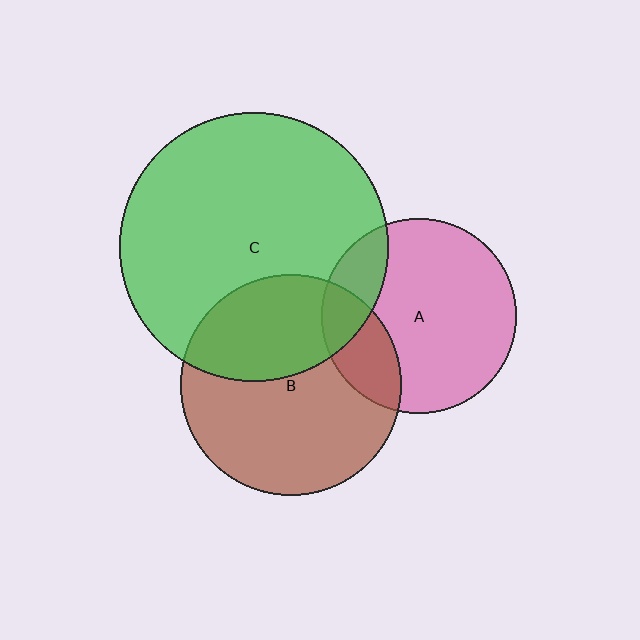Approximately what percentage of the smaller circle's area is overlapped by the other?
Approximately 35%.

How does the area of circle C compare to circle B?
Approximately 1.5 times.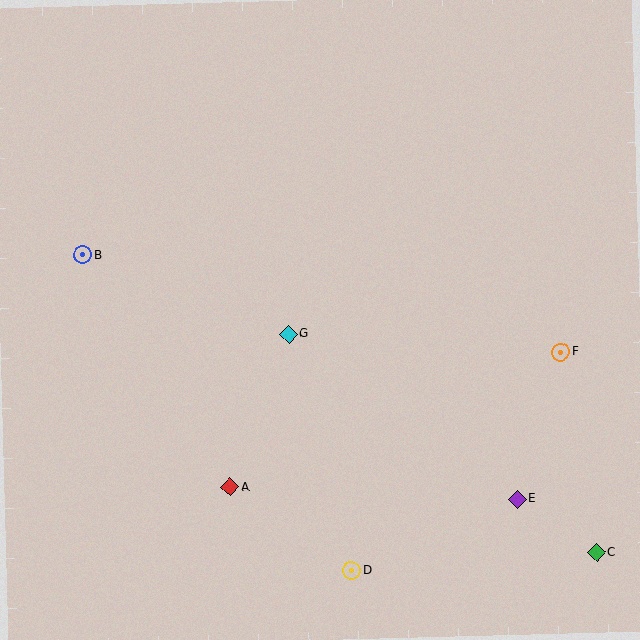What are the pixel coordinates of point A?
Point A is at (230, 487).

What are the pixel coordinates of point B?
Point B is at (83, 255).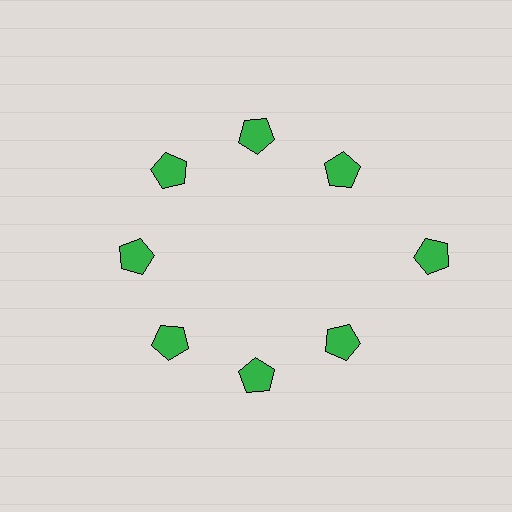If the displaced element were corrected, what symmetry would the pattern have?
It would have 8-fold rotational symmetry — the pattern would map onto itself every 45 degrees.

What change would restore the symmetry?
The symmetry would be restored by moving it inward, back onto the ring so that all 8 pentagons sit at equal angles and equal distance from the center.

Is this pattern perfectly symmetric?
No. The 8 green pentagons are arranged in a ring, but one element near the 3 o'clock position is pushed outward from the center, breaking the 8-fold rotational symmetry.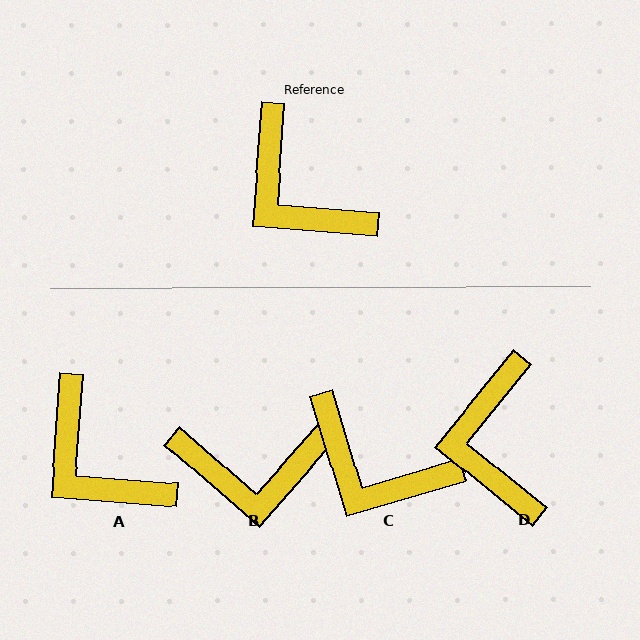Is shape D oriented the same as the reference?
No, it is off by about 35 degrees.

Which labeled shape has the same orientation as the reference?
A.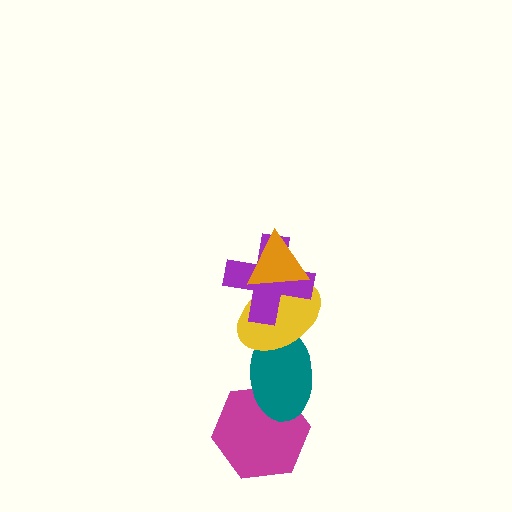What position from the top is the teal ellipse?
The teal ellipse is 4th from the top.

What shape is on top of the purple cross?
The orange triangle is on top of the purple cross.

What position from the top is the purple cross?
The purple cross is 2nd from the top.